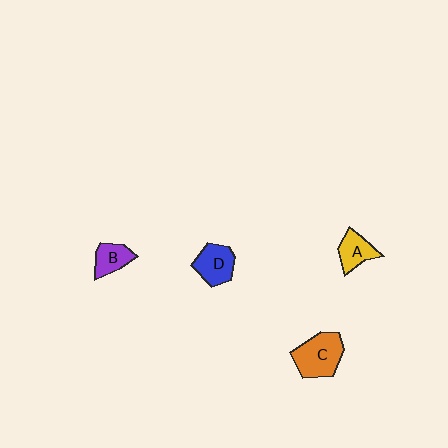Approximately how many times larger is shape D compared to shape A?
Approximately 1.2 times.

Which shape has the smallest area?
Shape B (purple).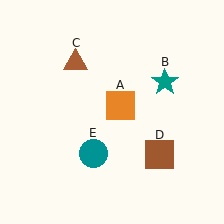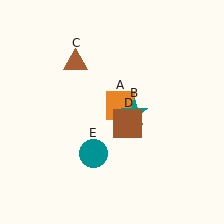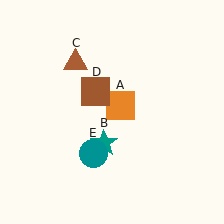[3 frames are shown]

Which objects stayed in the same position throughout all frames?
Orange square (object A) and brown triangle (object C) and teal circle (object E) remained stationary.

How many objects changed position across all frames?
2 objects changed position: teal star (object B), brown square (object D).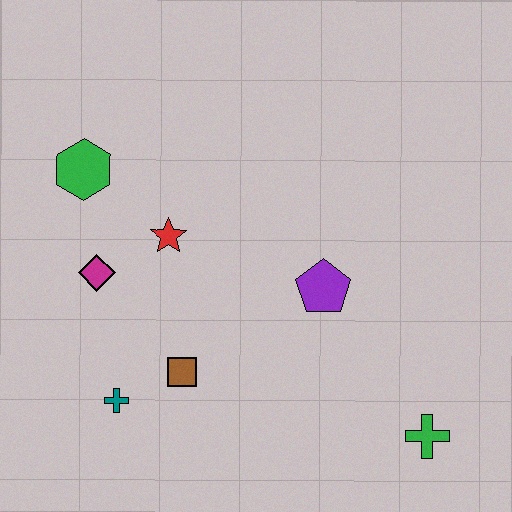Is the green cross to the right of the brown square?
Yes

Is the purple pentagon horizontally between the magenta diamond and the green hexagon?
No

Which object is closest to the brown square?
The teal cross is closest to the brown square.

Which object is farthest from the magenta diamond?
The green cross is farthest from the magenta diamond.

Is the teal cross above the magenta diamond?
No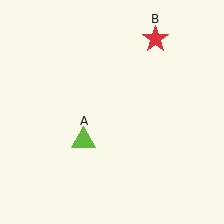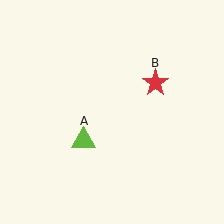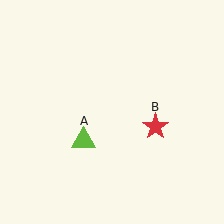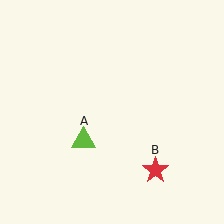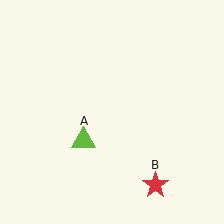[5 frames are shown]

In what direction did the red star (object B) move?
The red star (object B) moved down.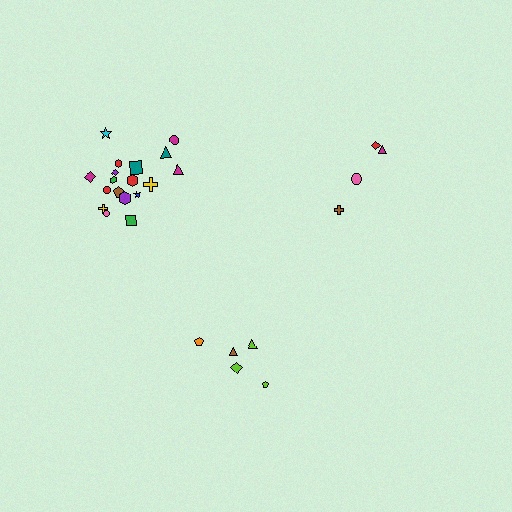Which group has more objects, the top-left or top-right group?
The top-left group.